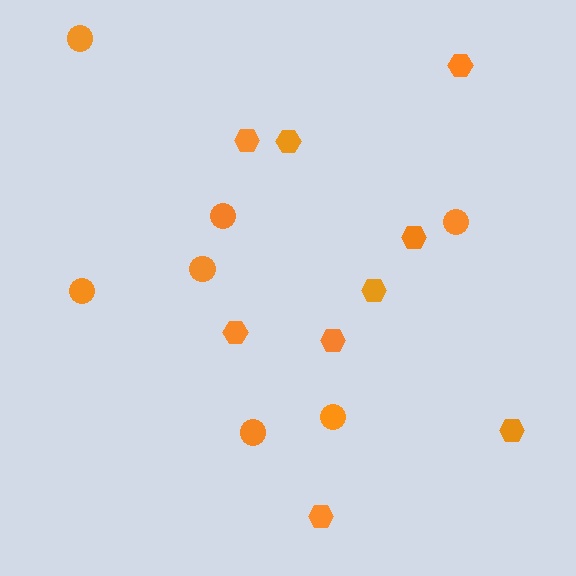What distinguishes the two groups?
There are 2 groups: one group of hexagons (9) and one group of circles (7).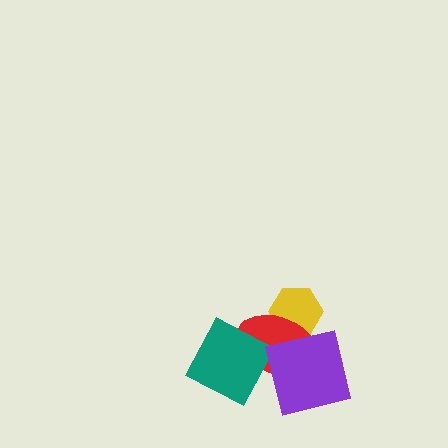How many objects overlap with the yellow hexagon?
1 object overlaps with the yellow hexagon.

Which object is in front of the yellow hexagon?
The red ellipse is in front of the yellow hexagon.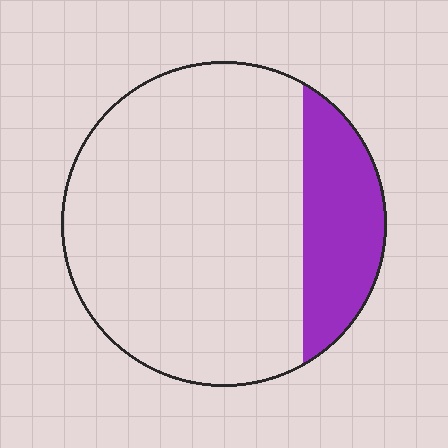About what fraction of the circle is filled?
About one fifth (1/5).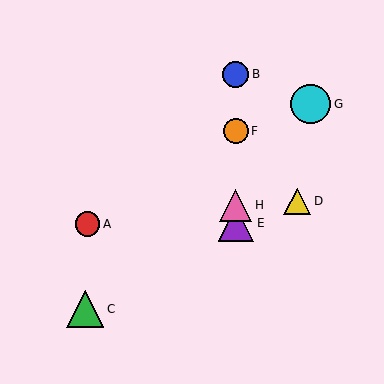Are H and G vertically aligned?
No, H is at x≈236 and G is at x≈311.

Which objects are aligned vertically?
Objects B, E, F, H are aligned vertically.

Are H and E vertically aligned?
Yes, both are at x≈236.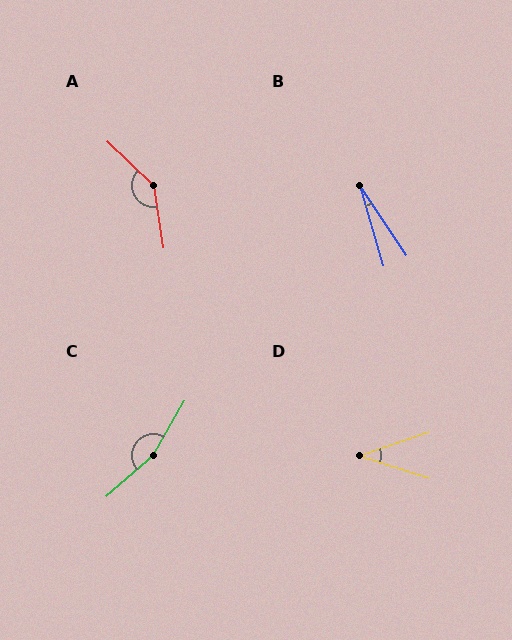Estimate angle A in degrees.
Approximately 143 degrees.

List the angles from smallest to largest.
B (17°), D (36°), A (143°), C (161°).